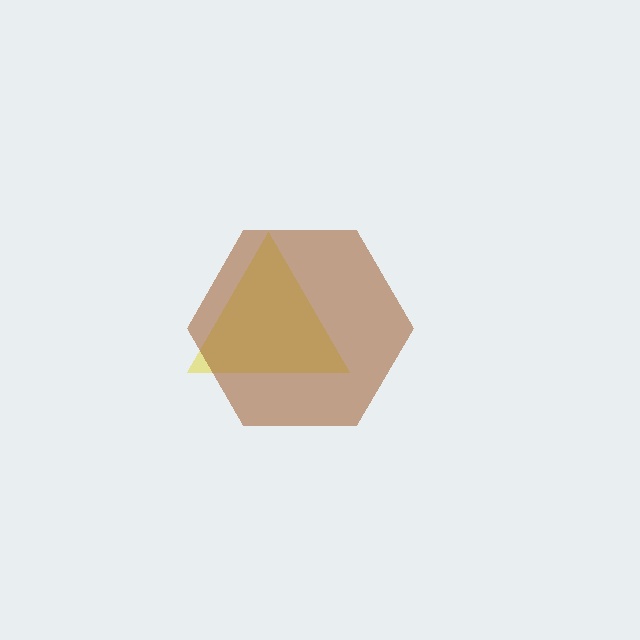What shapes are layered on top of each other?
The layered shapes are: a yellow triangle, a brown hexagon.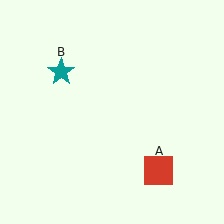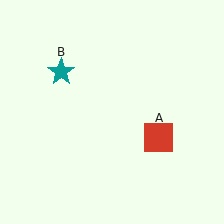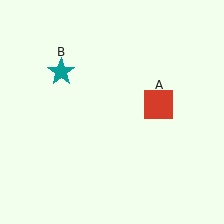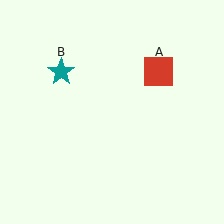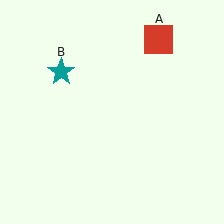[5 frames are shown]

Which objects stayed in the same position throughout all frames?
Teal star (object B) remained stationary.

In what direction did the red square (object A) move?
The red square (object A) moved up.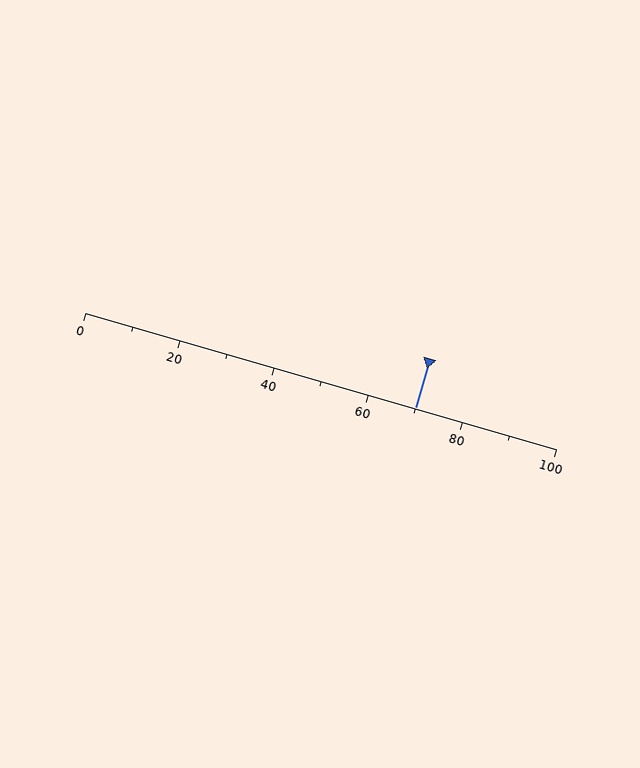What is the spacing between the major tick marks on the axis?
The major ticks are spaced 20 apart.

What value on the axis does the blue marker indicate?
The marker indicates approximately 70.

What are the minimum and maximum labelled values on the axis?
The axis runs from 0 to 100.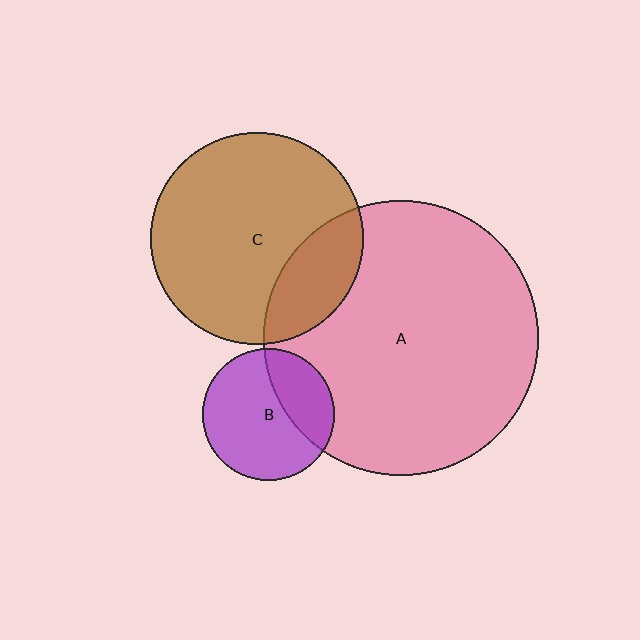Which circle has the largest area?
Circle A (pink).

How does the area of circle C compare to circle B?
Approximately 2.6 times.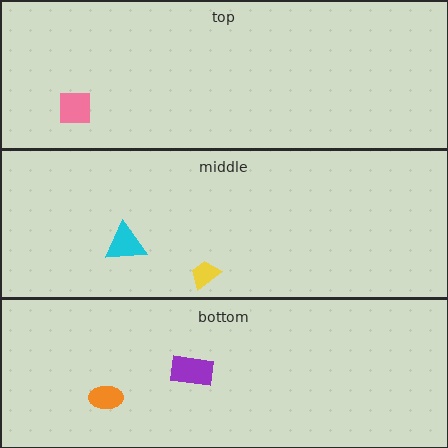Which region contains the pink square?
The top region.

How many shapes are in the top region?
1.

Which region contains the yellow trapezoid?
The middle region.